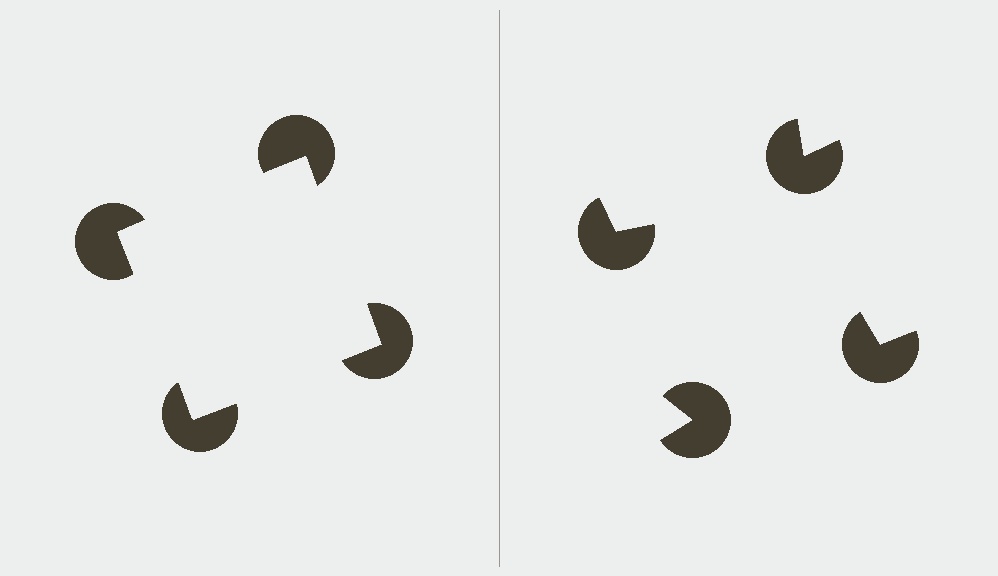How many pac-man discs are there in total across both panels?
8 — 4 on each side.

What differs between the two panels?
The pac-man discs are positioned identically on both sides; only the wedge orientations differ. On the left they align to a square; on the right they are misaligned.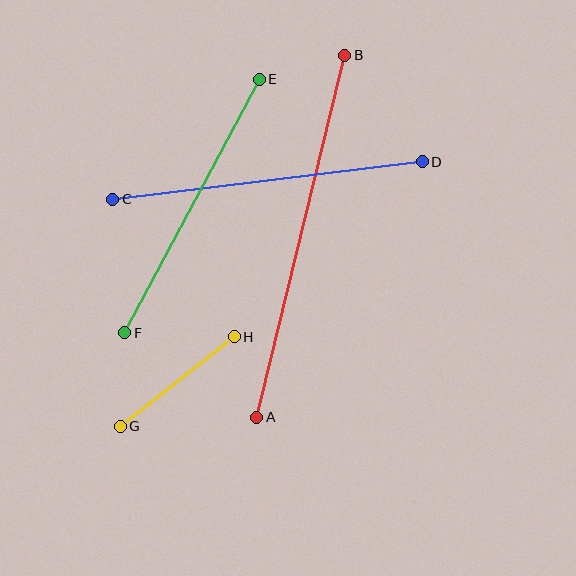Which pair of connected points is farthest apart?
Points A and B are farthest apart.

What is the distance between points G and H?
The distance is approximately 145 pixels.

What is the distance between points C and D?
The distance is approximately 312 pixels.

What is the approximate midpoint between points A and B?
The midpoint is at approximately (301, 236) pixels.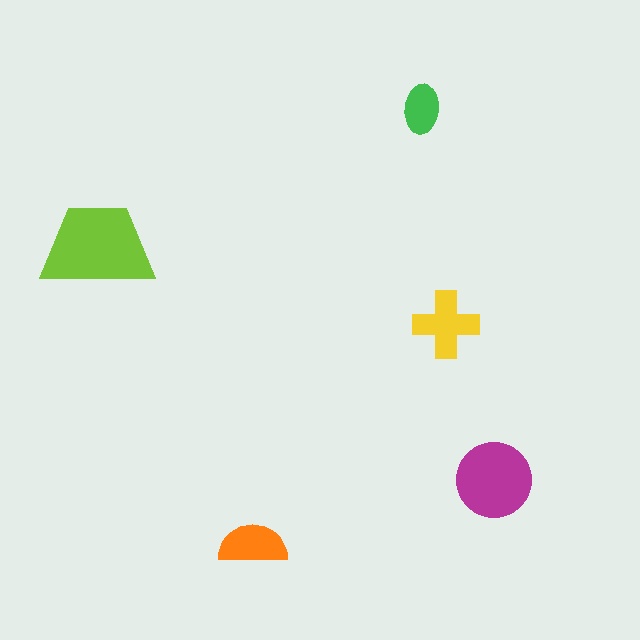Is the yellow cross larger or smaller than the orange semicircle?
Larger.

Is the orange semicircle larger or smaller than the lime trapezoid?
Smaller.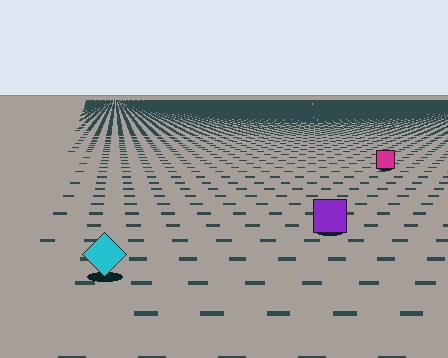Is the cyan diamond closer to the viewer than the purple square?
Yes. The cyan diamond is closer — you can tell from the texture gradient: the ground texture is coarser near it.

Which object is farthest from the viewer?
The magenta square is farthest from the viewer. It appears smaller and the ground texture around it is denser.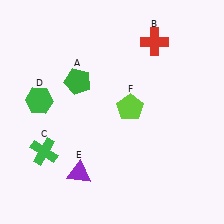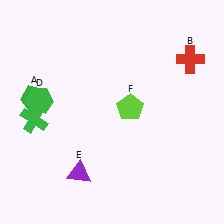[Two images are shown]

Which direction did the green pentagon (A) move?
The green pentagon (A) moved left.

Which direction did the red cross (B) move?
The red cross (B) moved right.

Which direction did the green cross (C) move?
The green cross (C) moved up.